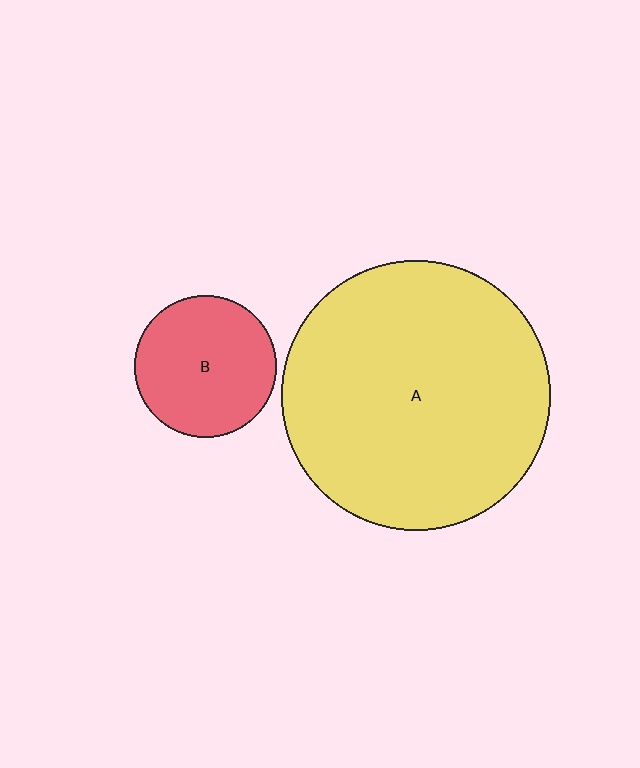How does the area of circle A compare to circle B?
Approximately 3.6 times.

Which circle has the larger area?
Circle A (yellow).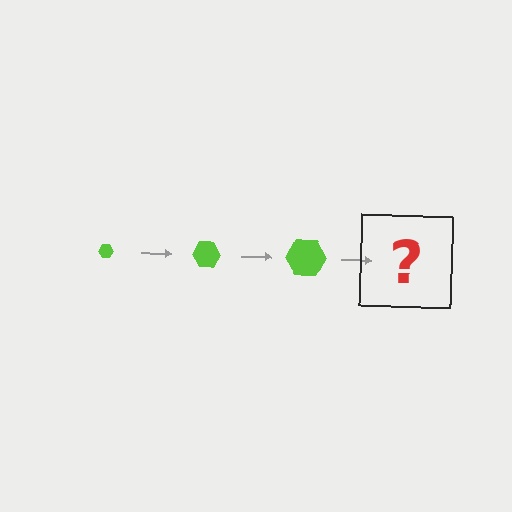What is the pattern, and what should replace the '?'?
The pattern is that the hexagon gets progressively larger each step. The '?' should be a lime hexagon, larger than the previous one.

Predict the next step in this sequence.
The next step is a lime hexagon, larger than the previous one.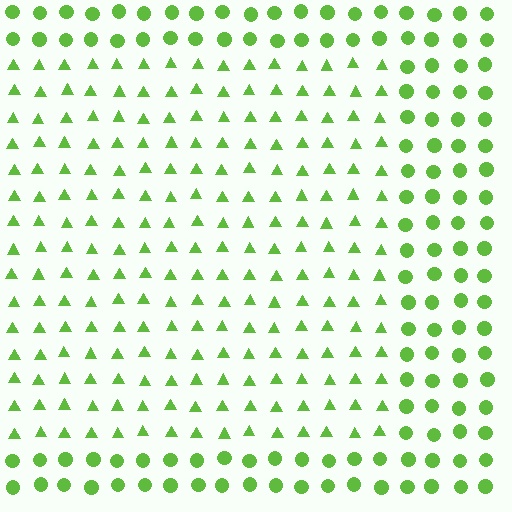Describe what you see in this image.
The image is filled with small lime elements arranged in a uniform grid. A rectangle-shaped region contains triangles, while the surrounding area contains circles. The boundary is defined purely by the change in element shape.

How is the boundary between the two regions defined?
The boundary is defined by a change in element shape: triangles inside vs. circles outside. All elements share the same color and spacing.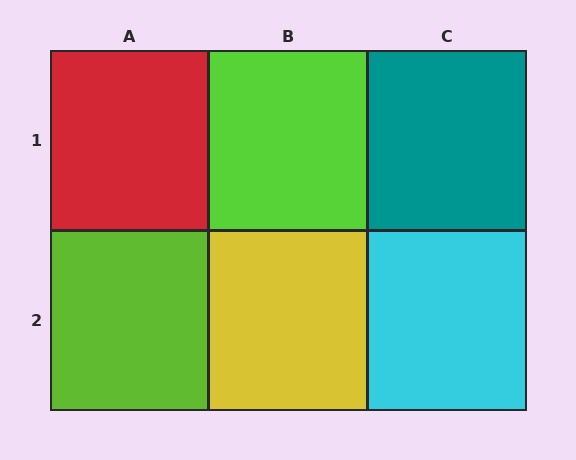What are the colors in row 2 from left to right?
Lime, yellow, cyan.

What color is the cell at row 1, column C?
Teal.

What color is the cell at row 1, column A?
Red.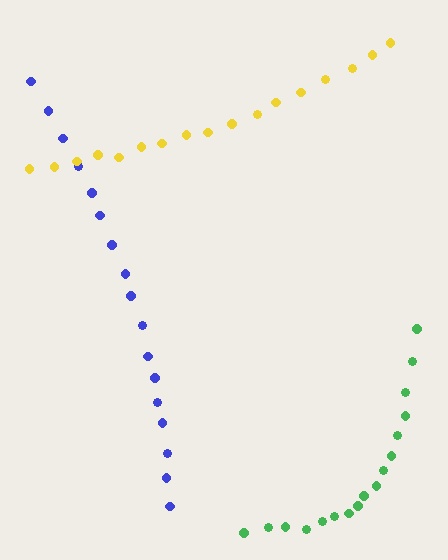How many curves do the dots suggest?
There are 3 distinct paths.